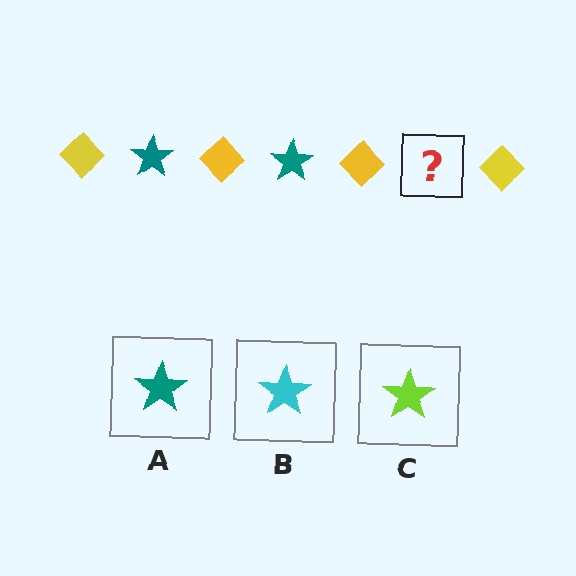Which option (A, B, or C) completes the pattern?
A.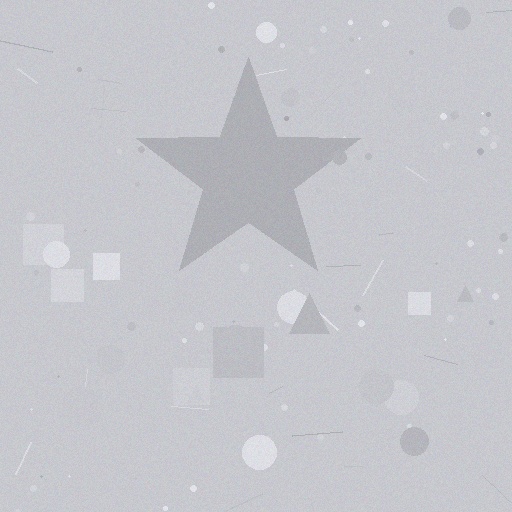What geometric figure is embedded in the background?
A star is embedded in the background.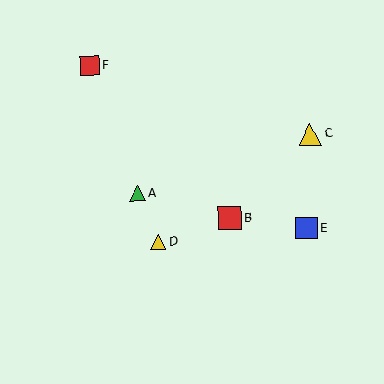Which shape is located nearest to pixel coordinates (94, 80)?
The red square (labeled F) at (89, 66) is nearest to that location.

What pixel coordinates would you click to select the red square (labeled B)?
Click at (230, 218) to select the red square B.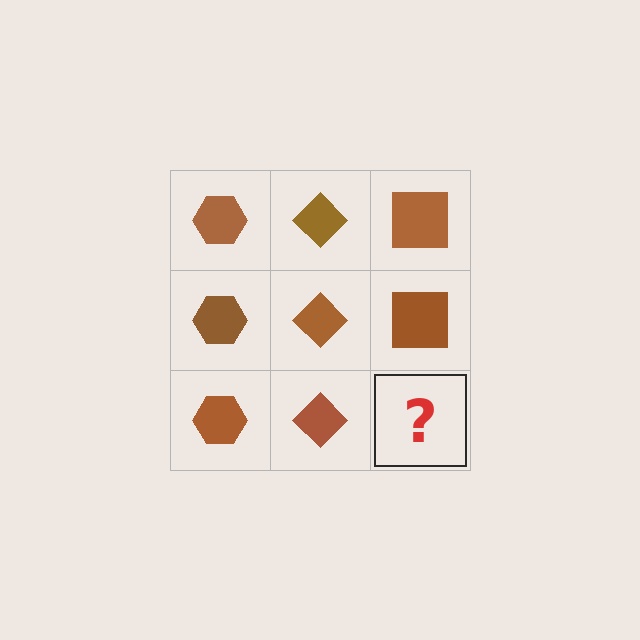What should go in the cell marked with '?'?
The missing cell should contain a brown square.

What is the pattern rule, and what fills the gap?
The rule is that each column has a consistent shape. The gap should be filled with a brown square.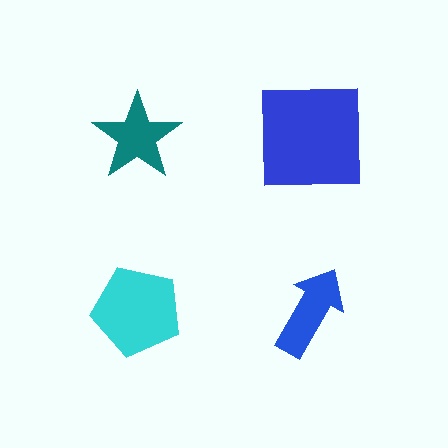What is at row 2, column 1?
A cyan pentagon.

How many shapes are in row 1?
2 shapes.